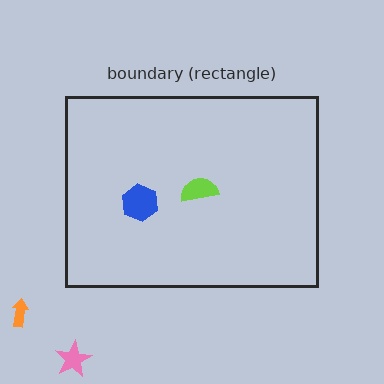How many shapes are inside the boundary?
2 inside, 2 outside.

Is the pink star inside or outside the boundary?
Outside.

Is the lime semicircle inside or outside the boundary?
Inside.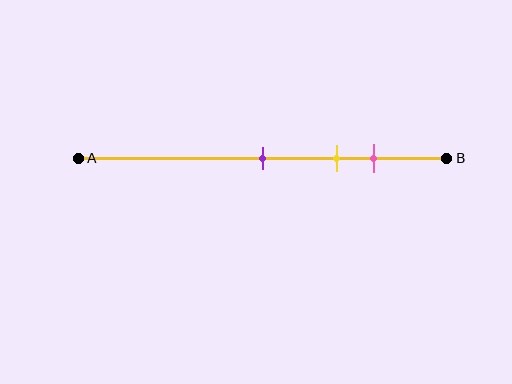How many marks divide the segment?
There are 3 marks dividing the segment.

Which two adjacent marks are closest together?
The yellow and pink marks are the closest adjacent pair.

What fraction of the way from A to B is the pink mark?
The pink mark is approximately 80% (0.8) of the way from A to B.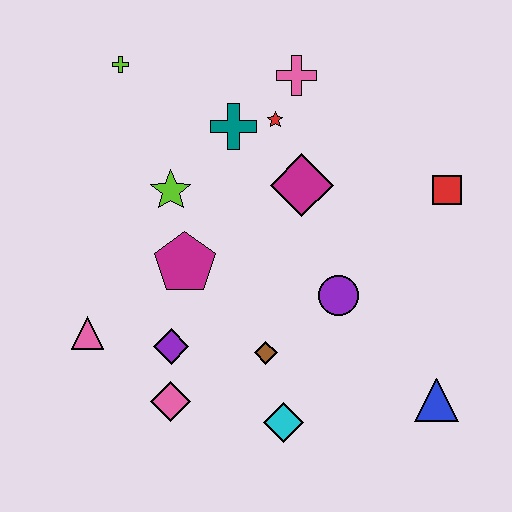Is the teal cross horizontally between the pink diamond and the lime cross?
No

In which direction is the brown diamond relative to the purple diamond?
The brown diamond is to the right of the purple diamond.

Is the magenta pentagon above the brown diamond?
Yes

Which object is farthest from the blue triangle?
The lime cross is farthest from the blue triangle.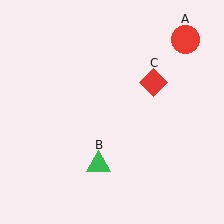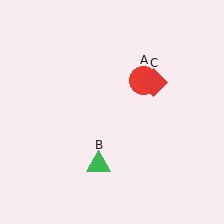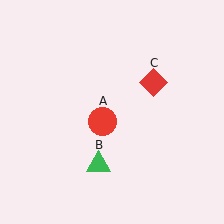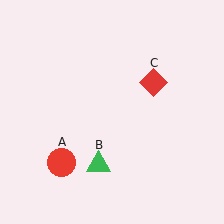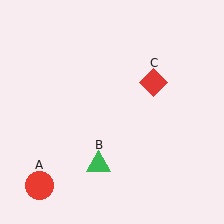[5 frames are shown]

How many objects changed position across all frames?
1 object changed position: red circle (object A).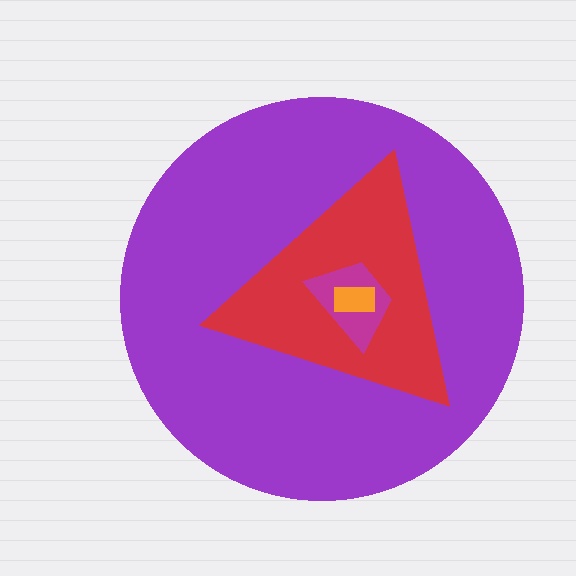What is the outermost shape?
The purple circle.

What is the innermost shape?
The orange rectangle.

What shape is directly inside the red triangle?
The magenta trapezoid.